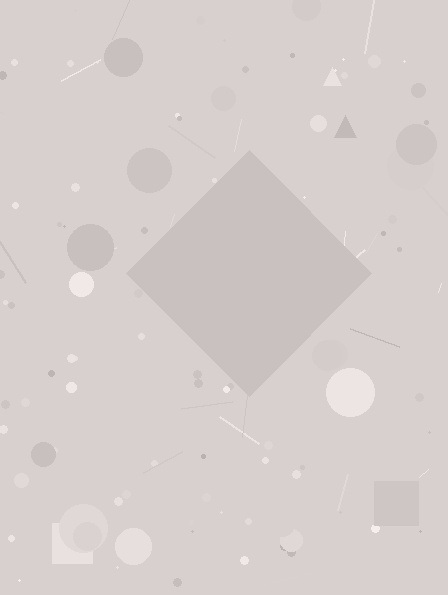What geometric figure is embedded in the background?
A diamond is embedded in the background.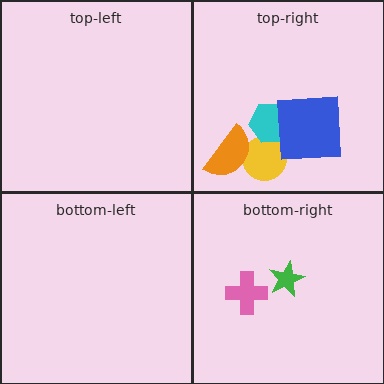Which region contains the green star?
The bottom-right region.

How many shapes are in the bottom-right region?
2.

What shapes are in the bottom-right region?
The pink cross, the green star.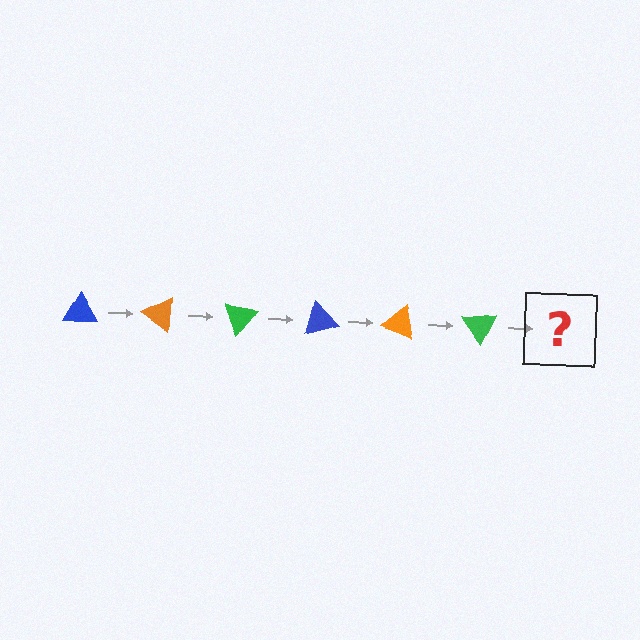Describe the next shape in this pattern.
It should be a blue triangle, rotated 210 degrees from the start.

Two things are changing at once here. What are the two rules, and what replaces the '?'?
The two rules are that it rotates 35 degrees each step and the color cycles through blue, orange, and green. The '?' should be a blue triangle, rotated 210 degrees from the start.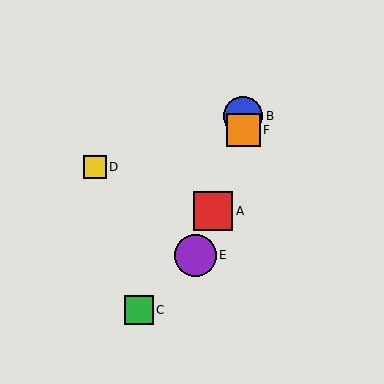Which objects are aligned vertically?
Objects B, F are aligned vertically.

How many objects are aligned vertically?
2 objects (B, F) are aligned vertically.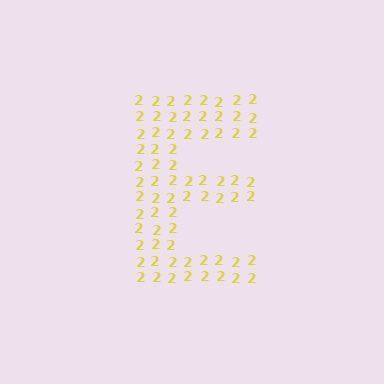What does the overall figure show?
The overall figure shows the letter E.